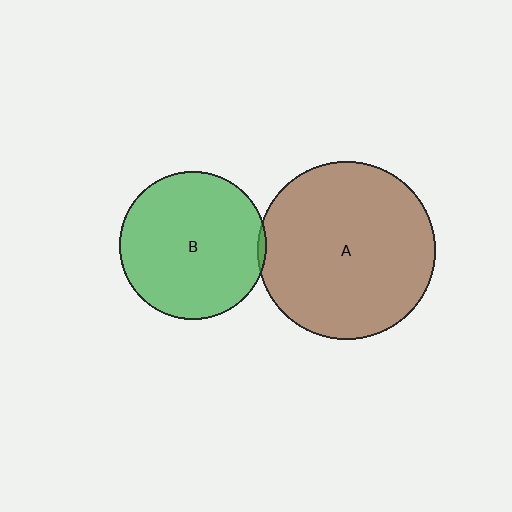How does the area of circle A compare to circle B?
Approximately 1.5 times.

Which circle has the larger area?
Circle A (brown).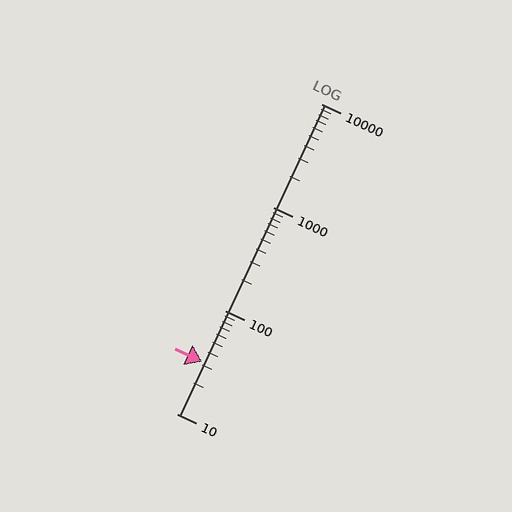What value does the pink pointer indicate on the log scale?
The pointer indicates approximately 32.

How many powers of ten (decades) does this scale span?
The scale spans 3 decades, from 10 to 10000.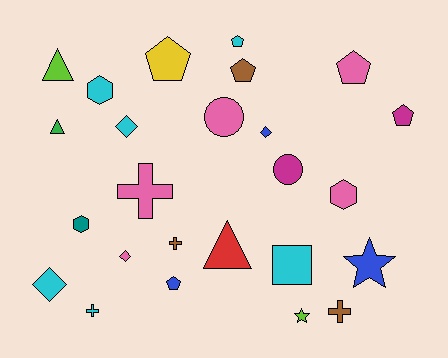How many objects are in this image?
There are 25 objects.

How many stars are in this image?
There are 2 stars.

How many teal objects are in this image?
There is 1 teal object.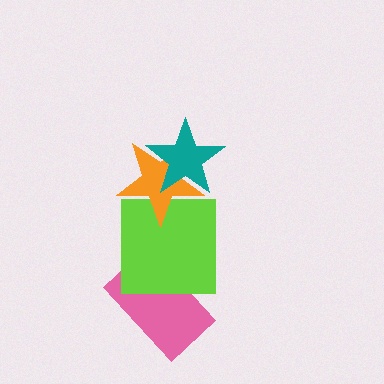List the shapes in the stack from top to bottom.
From top to bottom: the teal star, the orange star, the lime square, the pink rectangle.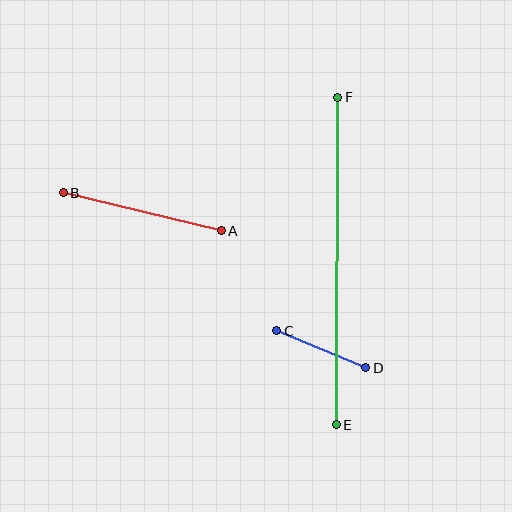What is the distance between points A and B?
The distance is approximately 163 pixels.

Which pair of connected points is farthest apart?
Points E and F are farthest apart.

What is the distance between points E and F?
The distance is approximately 328 pixels.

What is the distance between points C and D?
The distance is approximately 96 pixels.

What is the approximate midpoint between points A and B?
The midpoint is at approximately (142, 212) pixels.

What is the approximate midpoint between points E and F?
The midpoint is at approximately (337, 261) pixels.